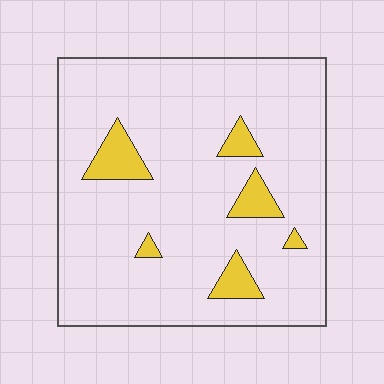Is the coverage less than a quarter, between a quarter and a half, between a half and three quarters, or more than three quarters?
Less than a quarter.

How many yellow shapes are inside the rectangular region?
6.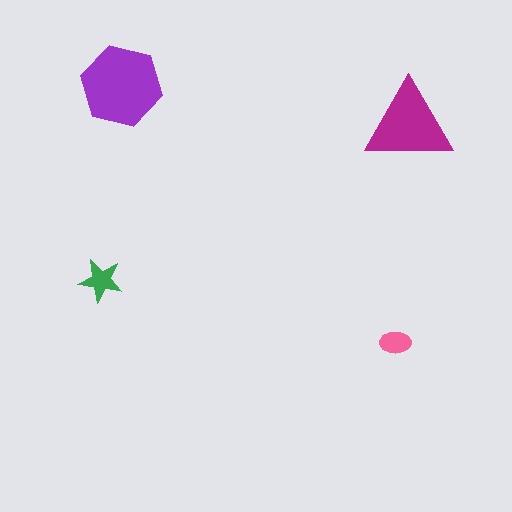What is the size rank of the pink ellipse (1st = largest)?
4th.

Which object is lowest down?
The pink ellipse is bottommost.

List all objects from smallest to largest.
The pink ellipse, the green star, the magenta triangle, the purple hexagon.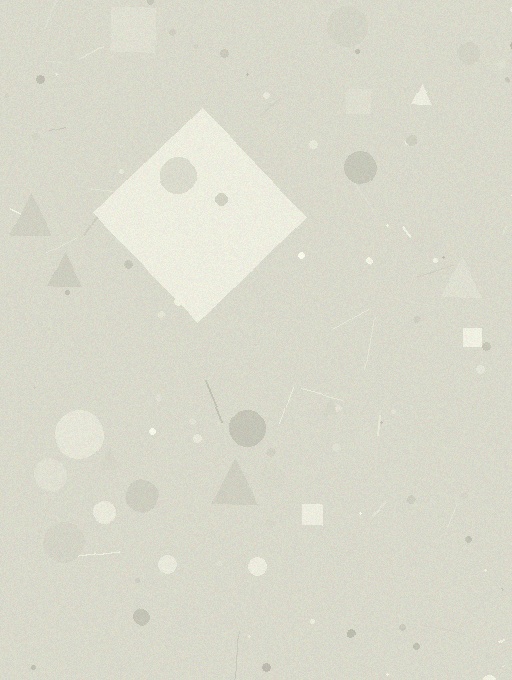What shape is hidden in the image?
A diamond is hidden in the image.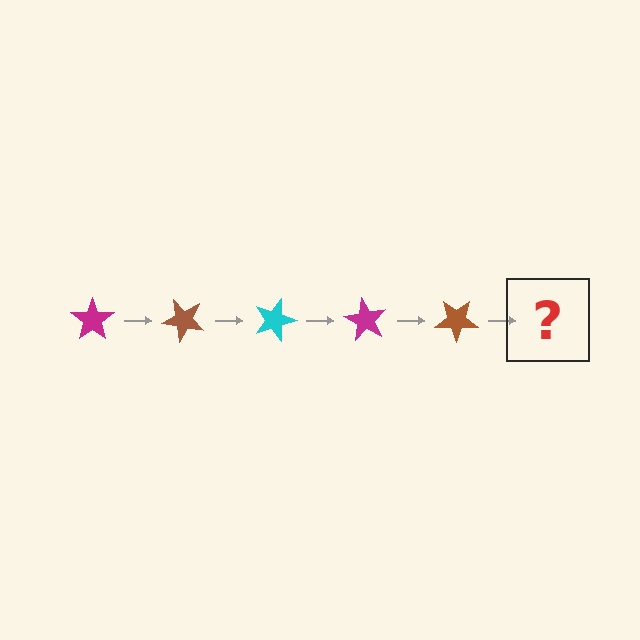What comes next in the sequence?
The next element should be a cyan star, rotated 225 degrees from the start.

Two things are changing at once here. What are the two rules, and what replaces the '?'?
The two rules are that it rotates 45 degrees each step and the color cycles through magenta, brown, and cyan. The '?' should be a cyan star, rotated 225 degrees from the start.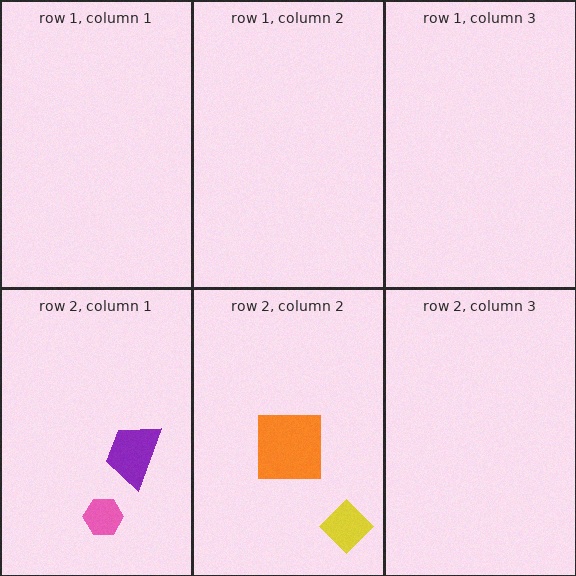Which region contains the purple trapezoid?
The row 2, column 1 region.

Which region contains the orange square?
The row 2, column 2 region.